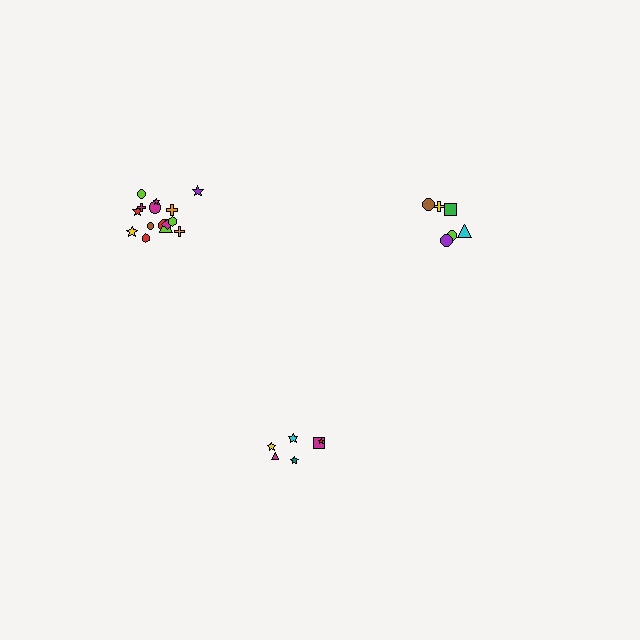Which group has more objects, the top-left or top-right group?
The top-left group.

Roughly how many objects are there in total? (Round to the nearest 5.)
Roughly 25 objects in total.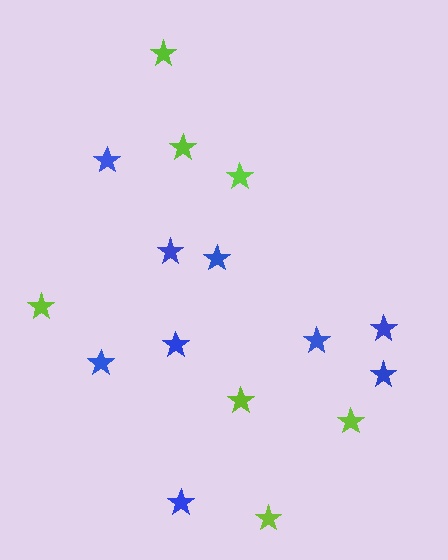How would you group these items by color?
There are 2 groups: one group of lime stars (7) and one group of blue stars (9).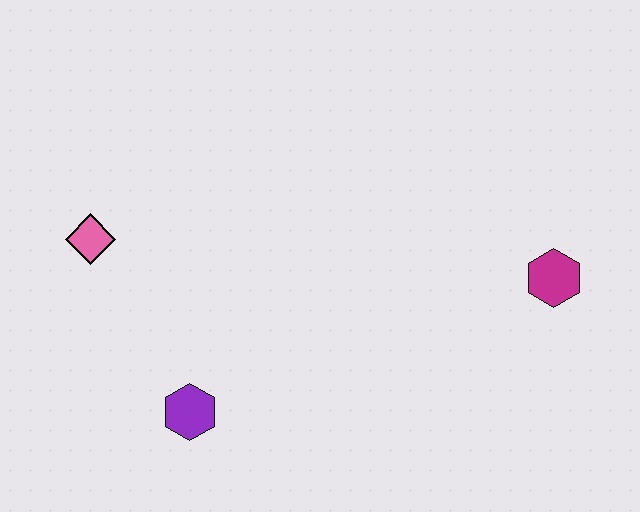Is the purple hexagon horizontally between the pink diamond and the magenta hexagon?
Yes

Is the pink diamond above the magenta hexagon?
Yes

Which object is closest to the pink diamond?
The purple hexagon is closest to the pink diamond.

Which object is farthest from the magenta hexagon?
The pink diamond is farthest from the magenta hexagon.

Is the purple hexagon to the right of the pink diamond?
Yes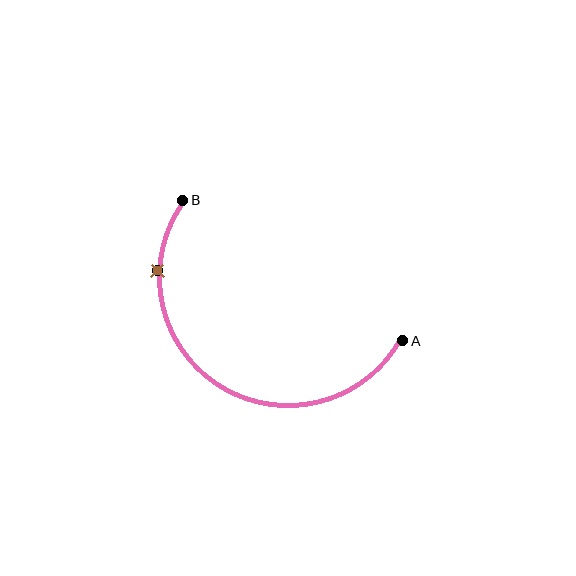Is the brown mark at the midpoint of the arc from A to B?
No. The brown mark lies on the arc but is closer to endpoint B. The arc midpoint would be at the point on the curve equidistant along the arc from both A and B.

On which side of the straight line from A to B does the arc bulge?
The arc bulges below the straight line connecting A and B.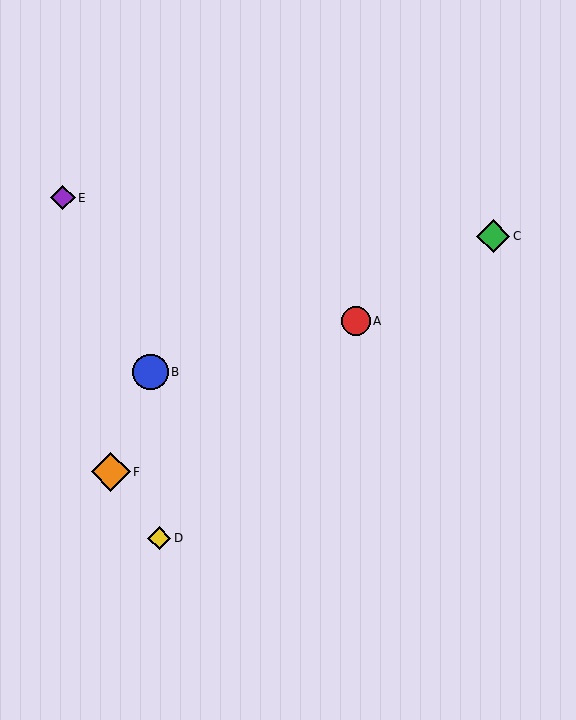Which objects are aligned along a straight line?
Objects A, C, F are aligned along a straight line.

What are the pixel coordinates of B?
Object B is at (150, 372).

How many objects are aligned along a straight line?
3 objects (A, C, F) are aligned along a straight line.